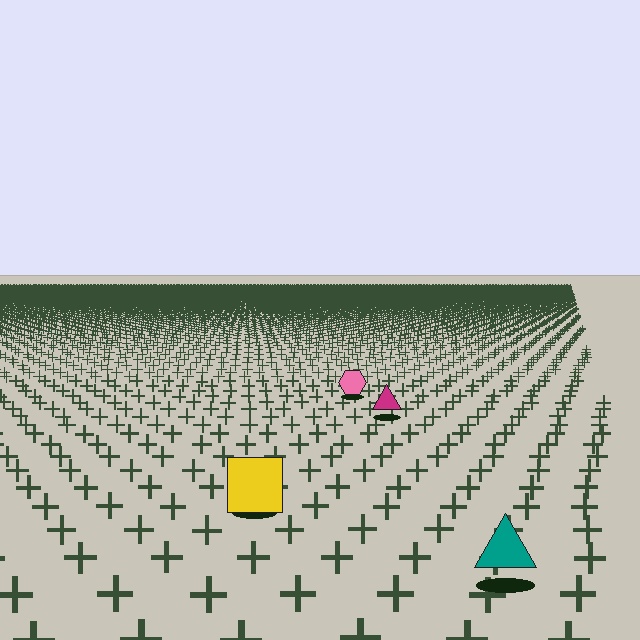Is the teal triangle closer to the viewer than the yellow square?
Yes. The teal triangle is closer — you can tell from the texture gradient: the ground texture is coarser near it.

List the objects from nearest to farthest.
From nearest to farthest: the teal triangle, the yellow square, the magenta triangle, the pink hexagon.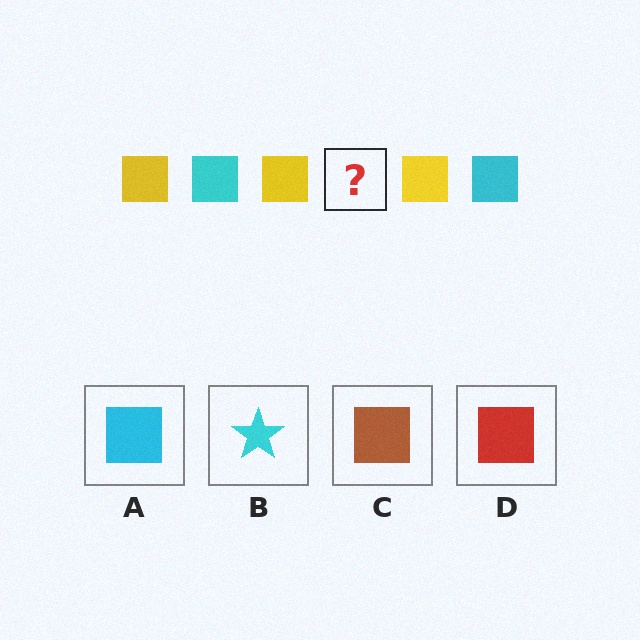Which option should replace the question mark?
Option A.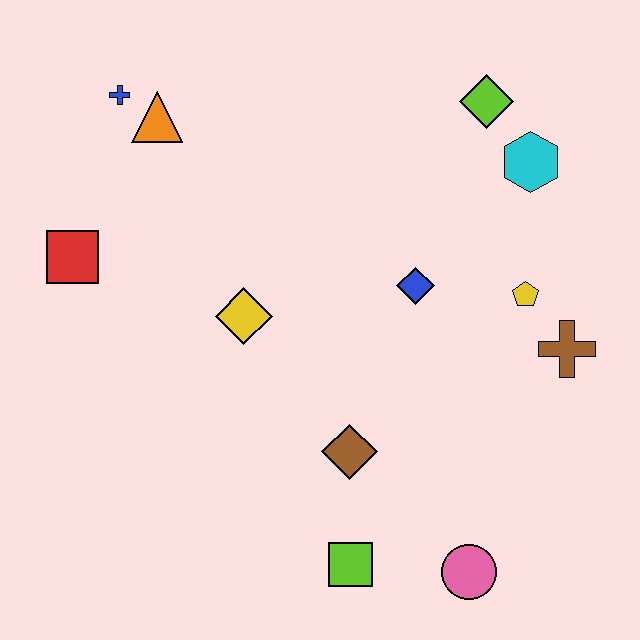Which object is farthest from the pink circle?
The blue cross is farthest from the pink circle.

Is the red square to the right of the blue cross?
No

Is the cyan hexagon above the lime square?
Yes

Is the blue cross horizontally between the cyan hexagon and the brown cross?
No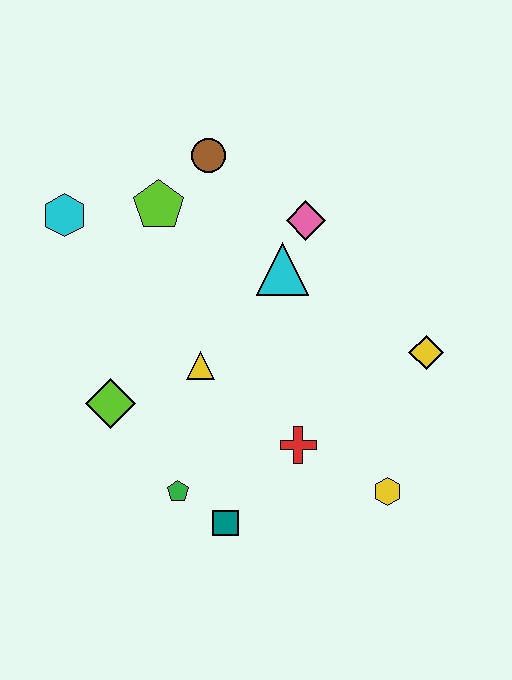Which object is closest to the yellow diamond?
The yellow hexagon is closest to the yellow diamond.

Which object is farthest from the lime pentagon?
The yellow hexagon is farthest from the lime pentagon.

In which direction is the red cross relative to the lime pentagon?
The red cross is below the lime pentagon.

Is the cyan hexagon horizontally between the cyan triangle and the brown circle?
No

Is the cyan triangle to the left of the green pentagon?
No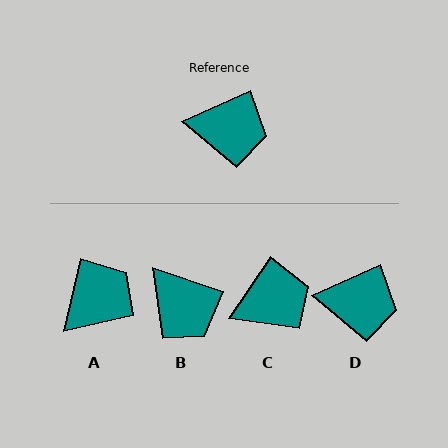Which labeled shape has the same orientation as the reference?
D.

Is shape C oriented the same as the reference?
No, it is off by about 32 degrees.